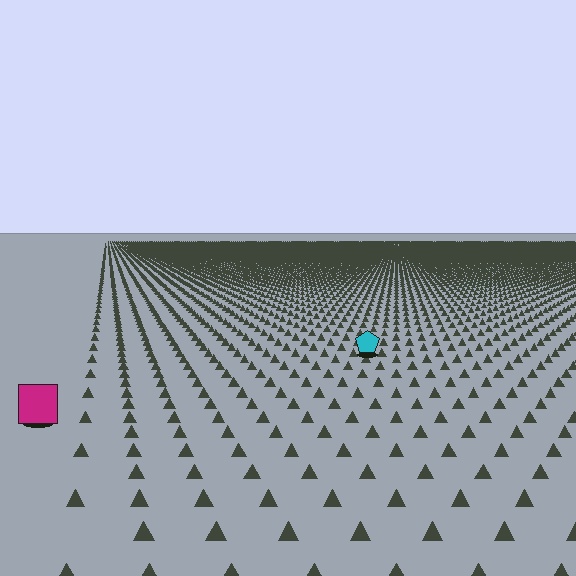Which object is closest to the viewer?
The magenta square is closest. The texture marks near it are larger and more spread out.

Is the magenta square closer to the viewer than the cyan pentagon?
Yes. The magenta square is closer — you can tell from the texture gradient: the ground texture is coarser near it.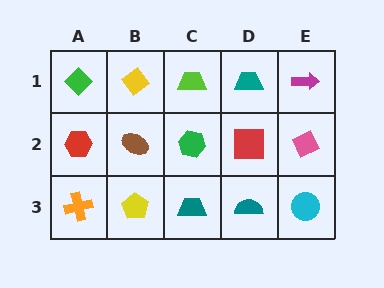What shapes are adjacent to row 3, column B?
A brown ellipse (row 2, column B), an orange cross (row 3, column A), a teal trapezoid (row 3, column C).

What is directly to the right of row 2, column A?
A brown ellipse.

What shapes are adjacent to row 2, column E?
A magenta arrow (row 1, column E), a cyan circle (row 3, column E), a red square (row 2, column D).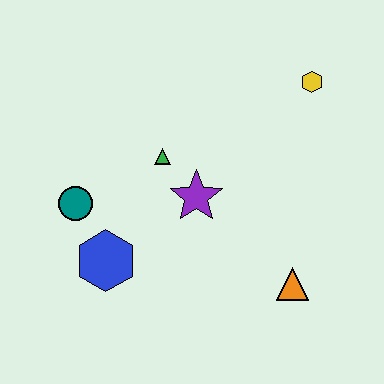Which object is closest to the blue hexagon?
The teal circle is closest to the blue hexagon.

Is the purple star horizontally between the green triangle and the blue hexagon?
No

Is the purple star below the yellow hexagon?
Yes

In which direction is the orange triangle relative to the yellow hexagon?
The orange triangle is below the yellow hexagon.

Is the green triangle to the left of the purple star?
Yes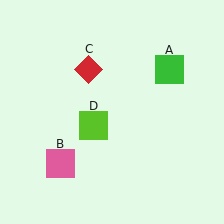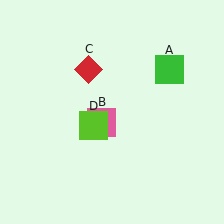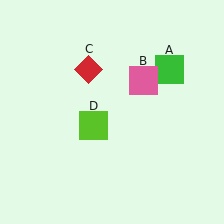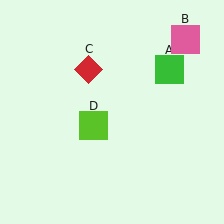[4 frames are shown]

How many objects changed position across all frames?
1 object changed position: pink square (object B).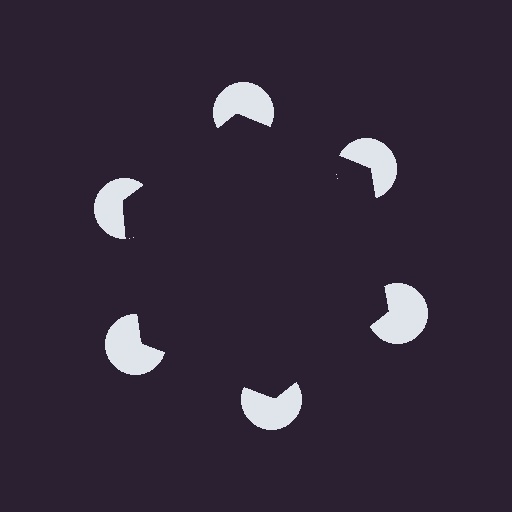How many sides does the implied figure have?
6 sides.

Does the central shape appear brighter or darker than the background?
It typically appears slightly darker than the background, even though no actual brightness change is drawn.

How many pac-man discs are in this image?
There are 6 — one at each vertex of the illusory hexagon.